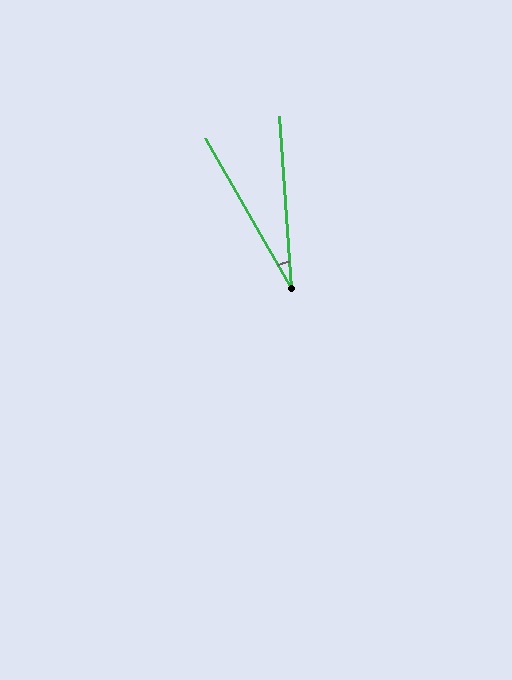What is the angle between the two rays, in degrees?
Approximately 26 degrees.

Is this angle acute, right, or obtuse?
It is acute.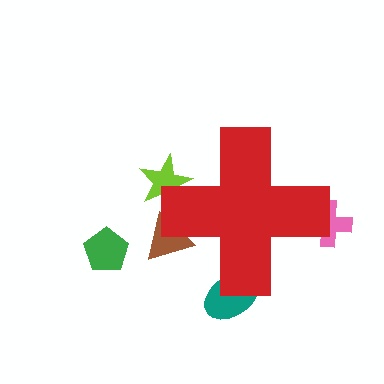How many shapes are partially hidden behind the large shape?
4 shapes are partially hidden.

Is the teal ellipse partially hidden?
Yes, the teal ellipse is partially hidden behind the red cross.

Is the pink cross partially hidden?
Yes, the pink cross is partially hidden behind the red cross.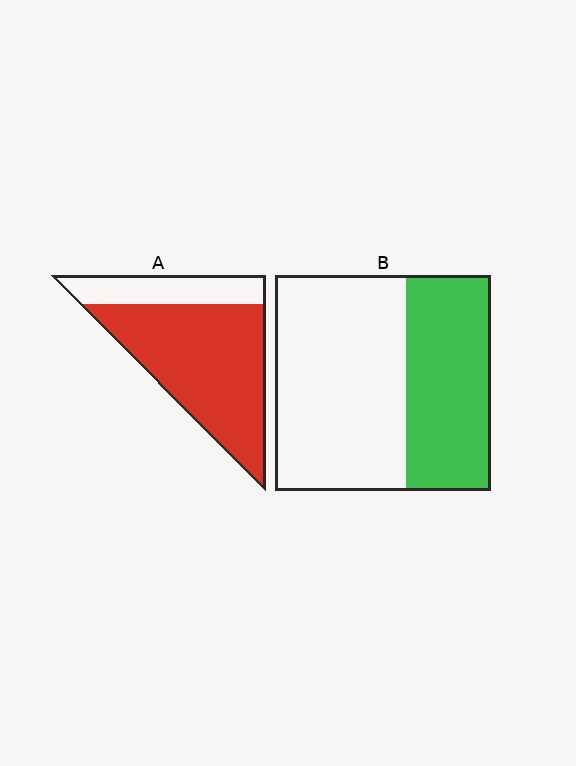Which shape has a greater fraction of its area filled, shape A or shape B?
Shape A.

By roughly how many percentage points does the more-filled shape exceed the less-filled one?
By roughly 35 percentage points (A over B).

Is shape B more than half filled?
No.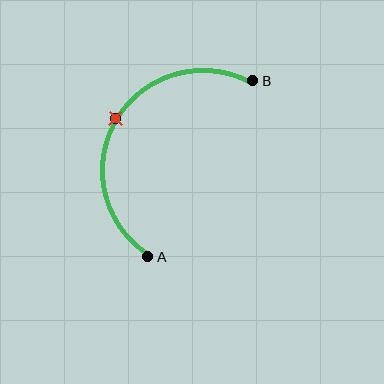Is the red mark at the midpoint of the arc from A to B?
Yes. The red mark lies on the arc at equal arc-length from both A and B — it is the arc midpoint.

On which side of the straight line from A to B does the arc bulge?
The arc bulges to the left of the straight line connecting A and B.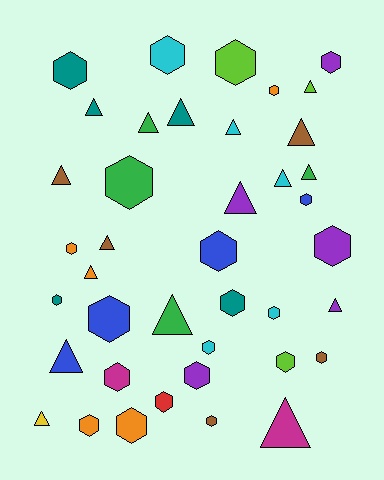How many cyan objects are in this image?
There are 5 cyan objects.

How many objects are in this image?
There are 40 objects.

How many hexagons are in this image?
There are 23 hexagons.